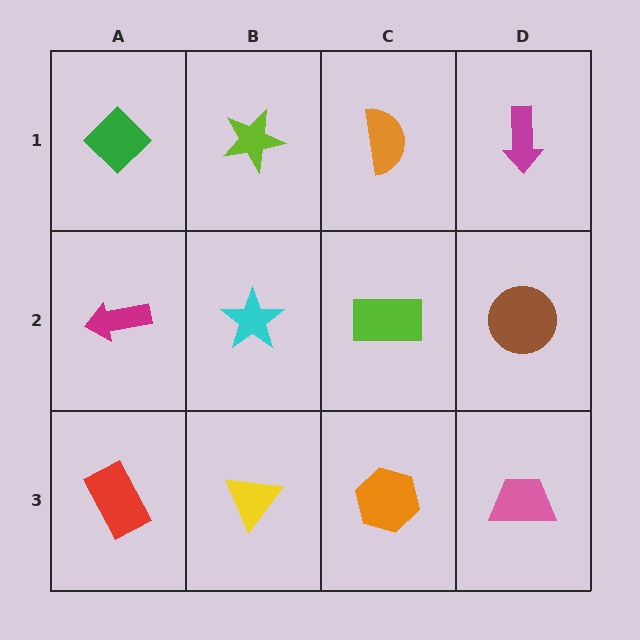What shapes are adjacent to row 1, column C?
A lime rectangle (row 2, column C), a lime star (row 1, column B), a magenta arrow (row 1, column D).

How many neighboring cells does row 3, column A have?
2.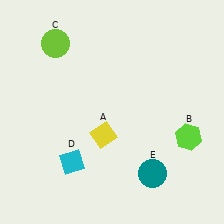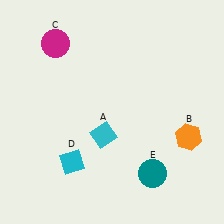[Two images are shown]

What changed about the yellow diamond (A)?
In Image 1, A is yellow. In Image 2, it changed to cyan.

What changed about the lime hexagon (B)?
In Image 1, B is lime. In Image 2, it changed to orange.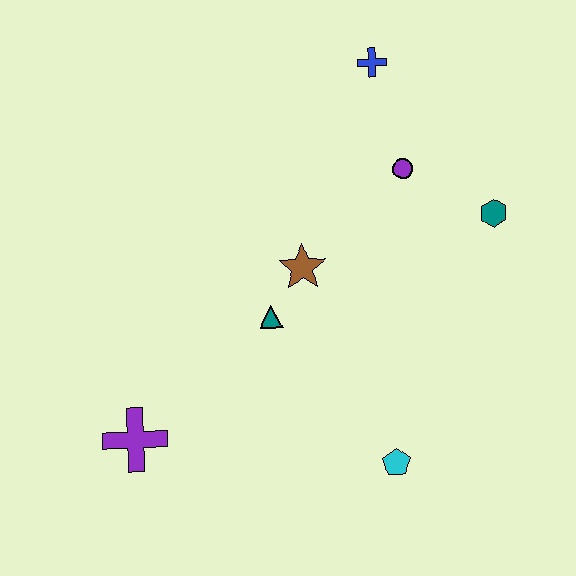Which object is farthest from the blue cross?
The purple cross is farthest from the blue cross.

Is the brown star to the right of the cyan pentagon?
No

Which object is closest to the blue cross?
The purple circle is closest to the blue cross.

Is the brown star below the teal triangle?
No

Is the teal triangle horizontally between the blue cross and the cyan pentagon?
No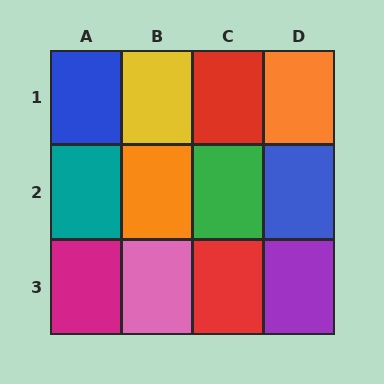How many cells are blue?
2 cells are blue.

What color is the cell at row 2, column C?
Green.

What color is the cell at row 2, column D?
Blue.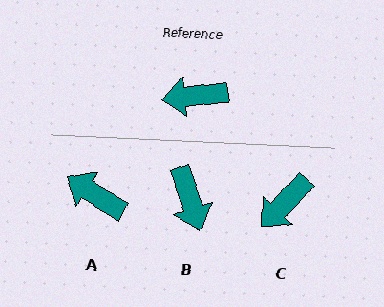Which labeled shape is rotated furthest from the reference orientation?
B, about 102 degrees away.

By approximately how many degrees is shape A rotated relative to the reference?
Approximately 38 degrees clockwise.